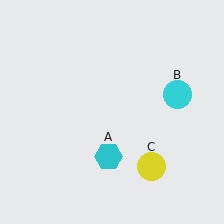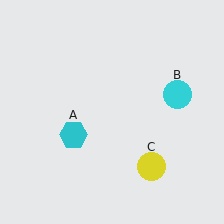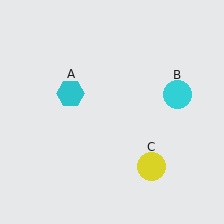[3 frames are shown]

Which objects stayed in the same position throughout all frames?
Cyan circle (object B) and yellow circle (object C) remained stationary.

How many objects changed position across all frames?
1 object changed position: cyan hexagon (object A).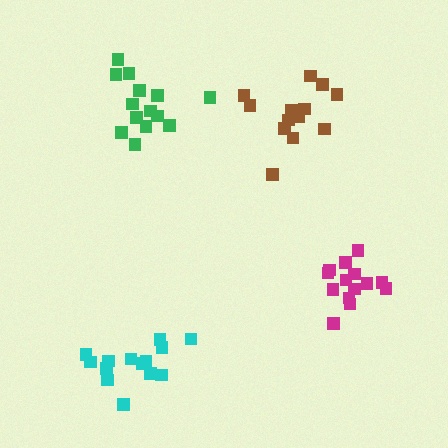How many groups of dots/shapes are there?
There are 4 groups.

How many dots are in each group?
Group 1: 14 dots, Group 2: 14 dots, Group 3: 14 dots, Group 4: 14 dots (56 total).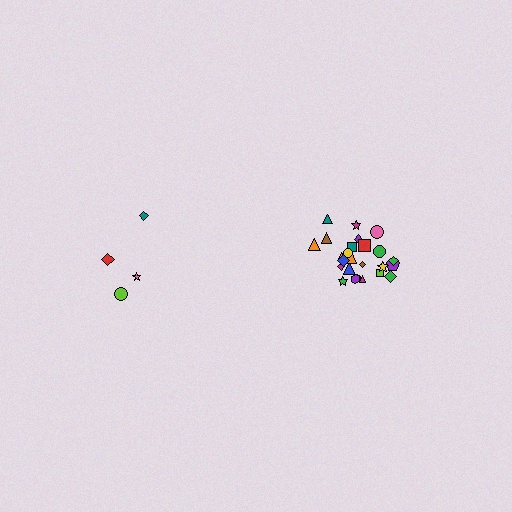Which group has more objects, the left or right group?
The right group.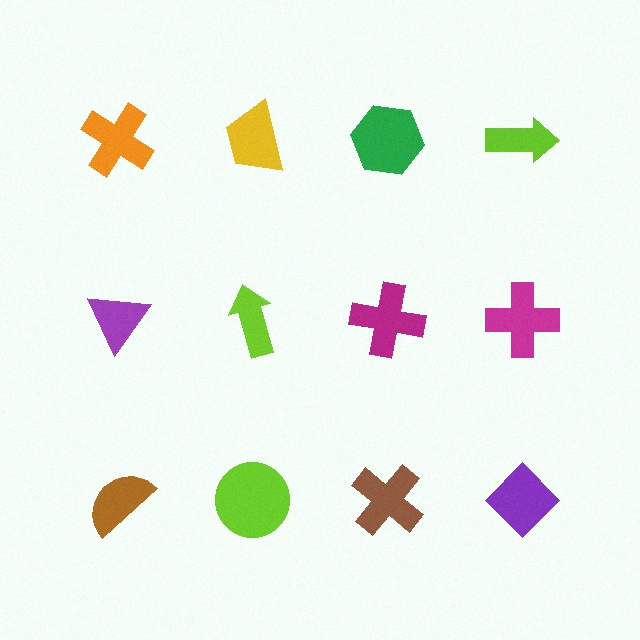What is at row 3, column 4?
A purple diamond.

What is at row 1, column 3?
A green hexagon.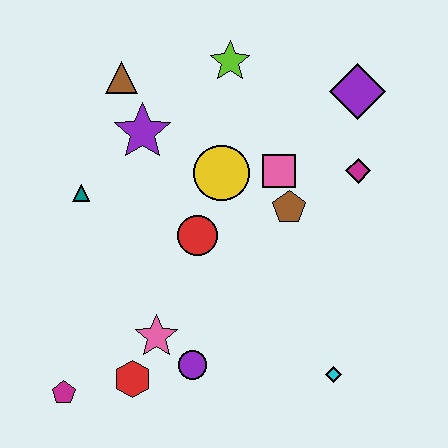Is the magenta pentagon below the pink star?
Yes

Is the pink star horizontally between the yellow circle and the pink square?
No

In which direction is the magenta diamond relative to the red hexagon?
The magenta diamond is to the right of the red hexagon.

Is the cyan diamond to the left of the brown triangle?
No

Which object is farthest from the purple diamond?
The magenta pentagon is farthest from the purple diamond.